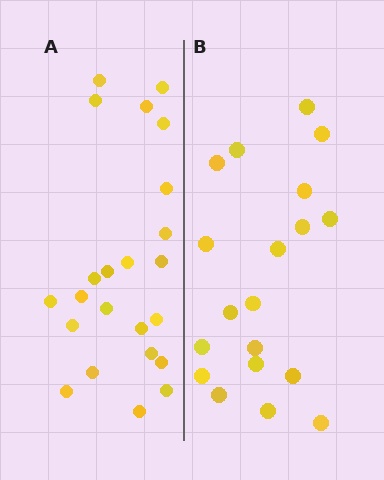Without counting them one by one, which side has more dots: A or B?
Region A (the left region) has more dots.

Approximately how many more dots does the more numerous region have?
Region A has about 4 more dots than region B.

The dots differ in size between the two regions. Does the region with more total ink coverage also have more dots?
No. Region B has more total ink coverage because its dots are larger, but region A actually contains more individual dots. Total area can be misleading — the number of items is what matters here.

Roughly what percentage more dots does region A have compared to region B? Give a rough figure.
About 20% more.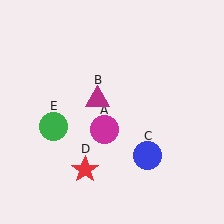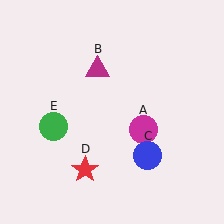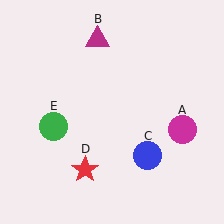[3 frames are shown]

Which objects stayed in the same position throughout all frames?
Blue circle (object C) and red star (object D) and green circle (object E) remained stationary.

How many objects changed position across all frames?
2 objects changed position: magenta circle (object A), magenta triangle (object B).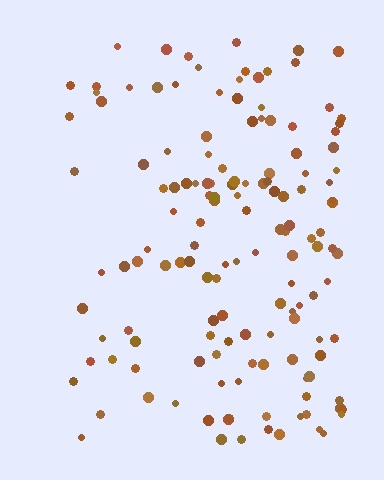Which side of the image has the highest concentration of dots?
The right.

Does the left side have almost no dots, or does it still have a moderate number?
Still a moderate number, just noticeably fewer than the right.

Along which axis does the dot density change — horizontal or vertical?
Horizontal.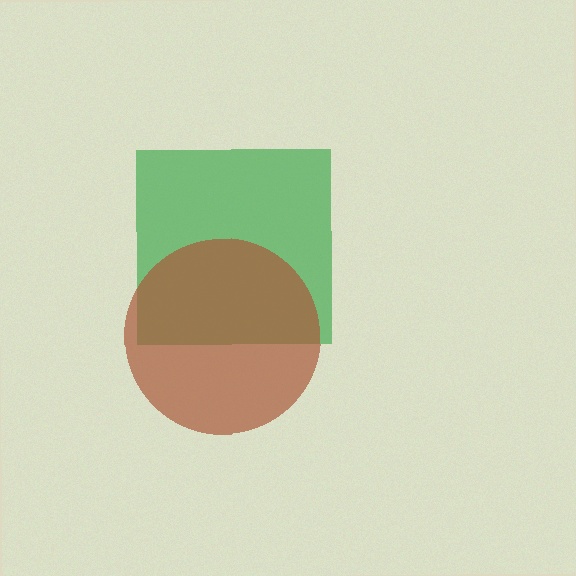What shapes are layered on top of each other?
The layered shapes are: a green square, a brown circle.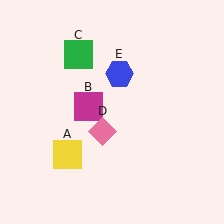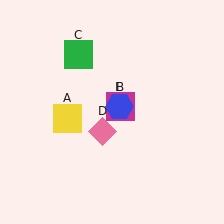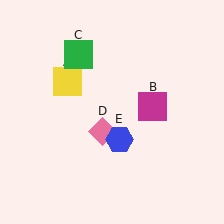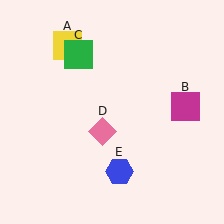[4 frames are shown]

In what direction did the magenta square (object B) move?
The magenta square (object B) moved right.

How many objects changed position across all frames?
3 objects changed position: yellow square (object A), magenta square (object B), blue hexagon (object E).